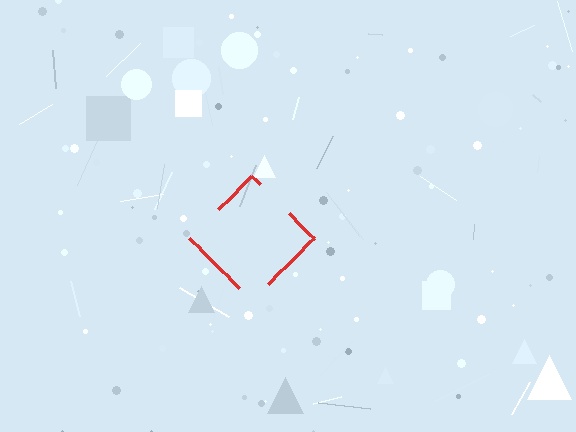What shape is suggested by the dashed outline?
The dashed outline suggests a diamond.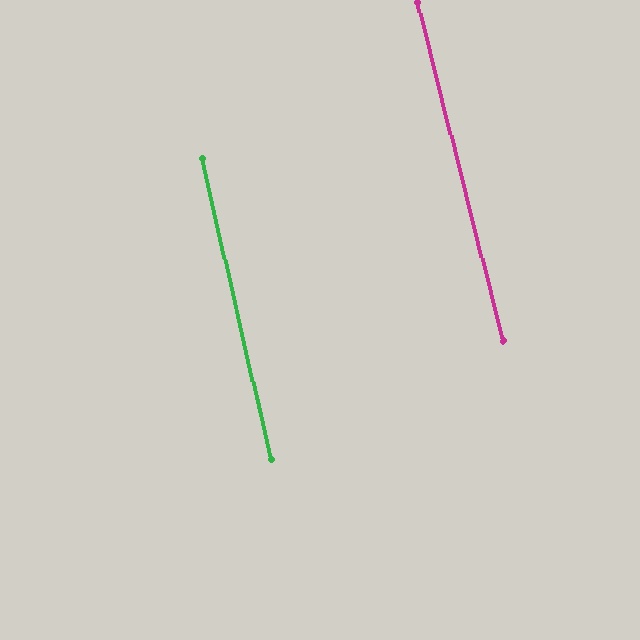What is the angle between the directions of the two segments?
Approximately 1 degree.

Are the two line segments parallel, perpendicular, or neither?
Parallel — their directions differ by only 1.3°.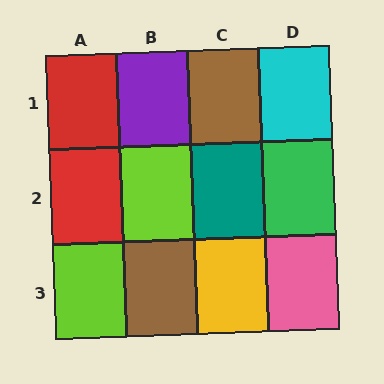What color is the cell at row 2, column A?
Red.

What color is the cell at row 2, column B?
Lime.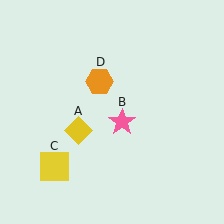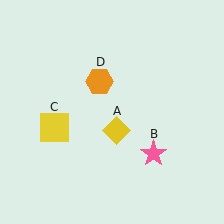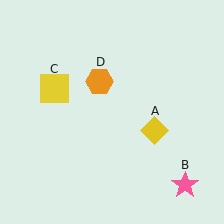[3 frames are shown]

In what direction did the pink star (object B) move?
The pink star (object B) moved down and to the right.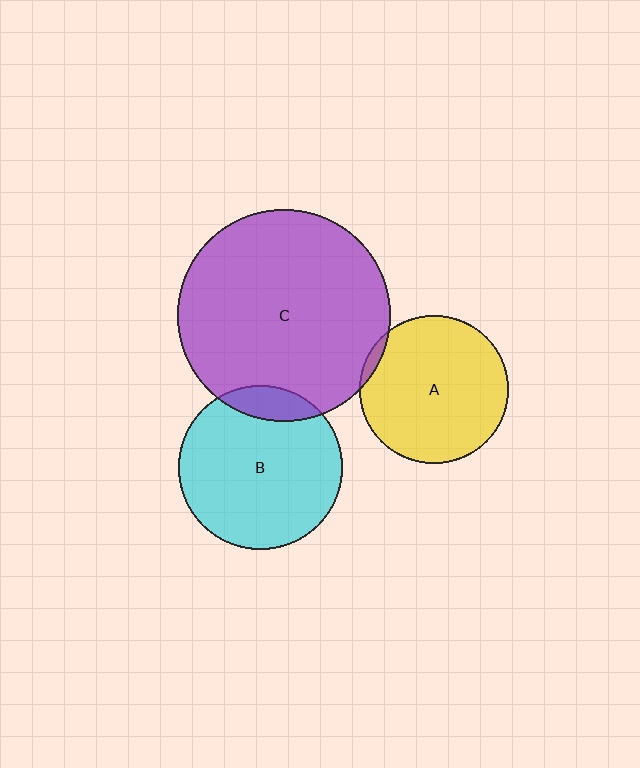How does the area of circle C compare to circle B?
Approximately 1.7 times.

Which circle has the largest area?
Circle C (purple).